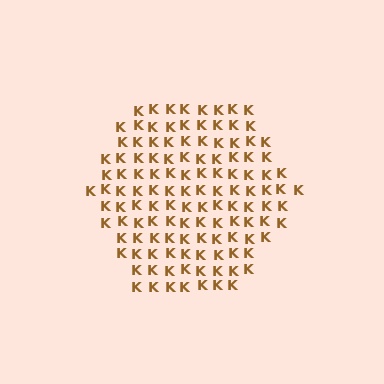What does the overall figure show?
The overall figure shows a hexagon.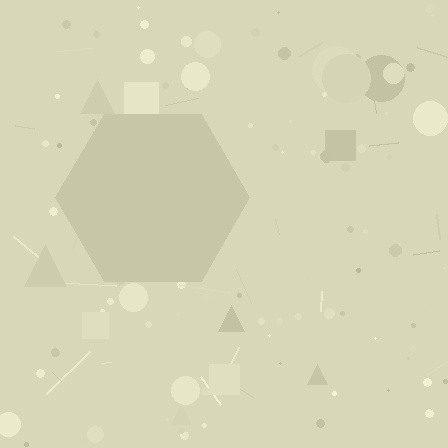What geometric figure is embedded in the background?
A hexagon is embedded in the background.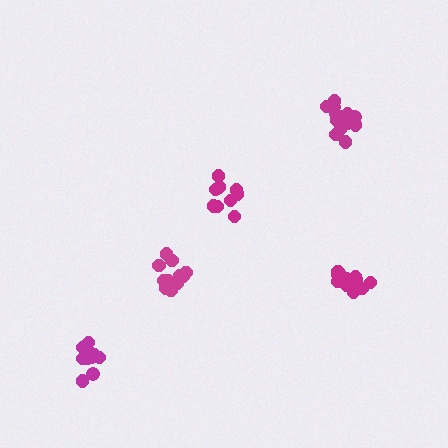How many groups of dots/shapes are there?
There are 5 groups.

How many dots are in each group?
Group 1: 11 dots, Group 2: 11 dots, Group 3: 13 dots, Group 4: 14 dots, Group 5: 11 dots (60 total).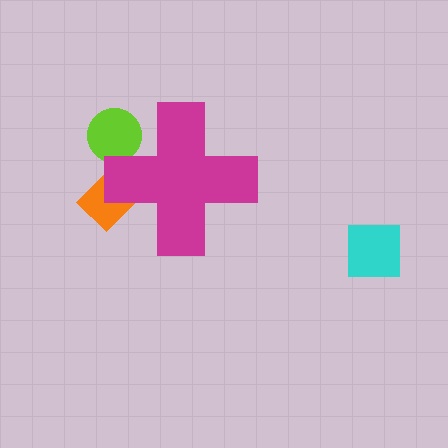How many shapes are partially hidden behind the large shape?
2 shapes are partially hidden.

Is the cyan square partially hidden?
No, the cyan square is fully visible.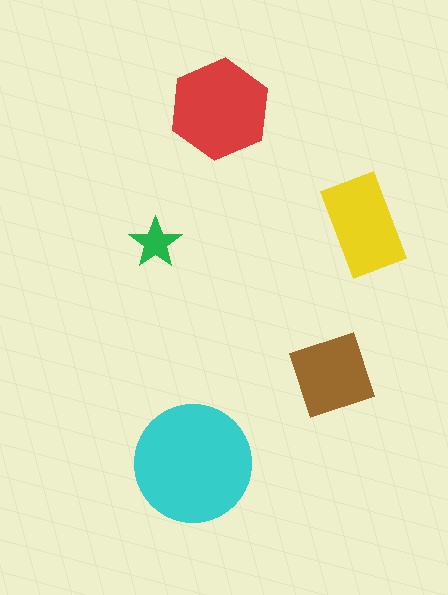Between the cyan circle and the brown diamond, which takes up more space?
The cyan circle.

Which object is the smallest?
The green star.